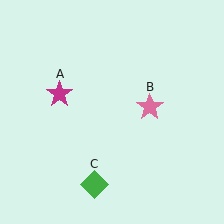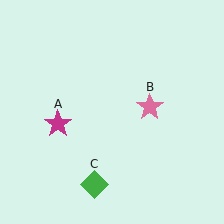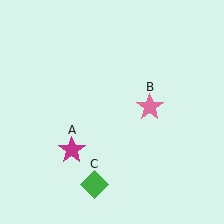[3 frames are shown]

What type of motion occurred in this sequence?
The magenta star (object A) rotated counterclockwise around the center of the scene.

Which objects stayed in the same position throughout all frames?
Pink star (object B) and green diamond (object C) remained stationary.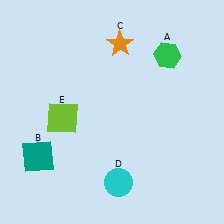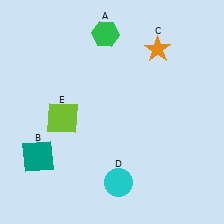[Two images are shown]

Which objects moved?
The objects that moved are: the green hexagon (A), the orange star (C).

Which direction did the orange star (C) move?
The orange star (C) moved right.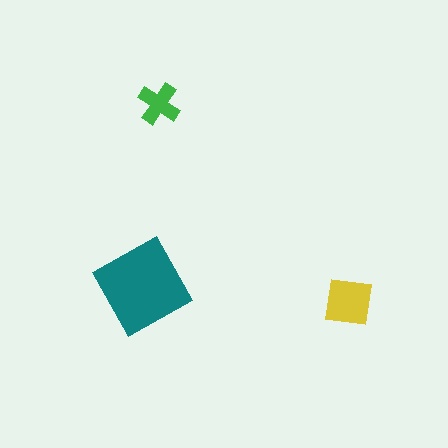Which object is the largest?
The teal square.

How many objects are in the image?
There are 3 objects in the image.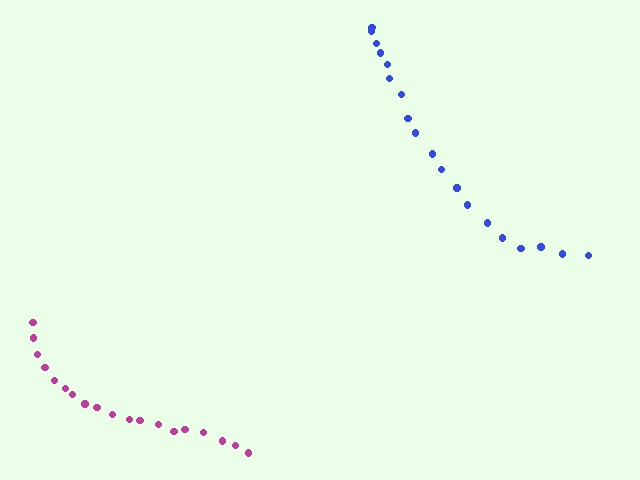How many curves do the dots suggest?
There are 2 distinct paths.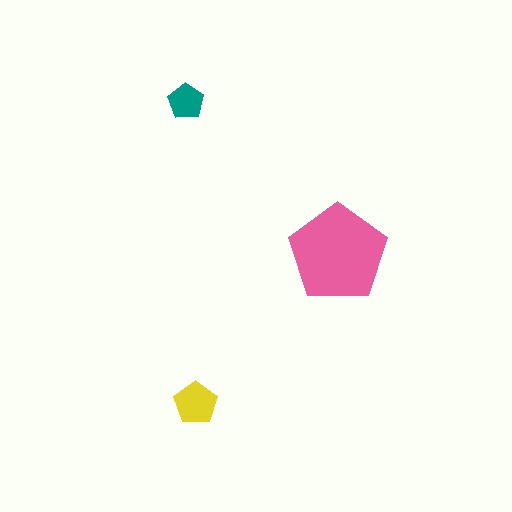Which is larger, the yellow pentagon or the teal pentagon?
The yellow one.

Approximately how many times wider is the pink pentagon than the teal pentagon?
About 3 times wider.